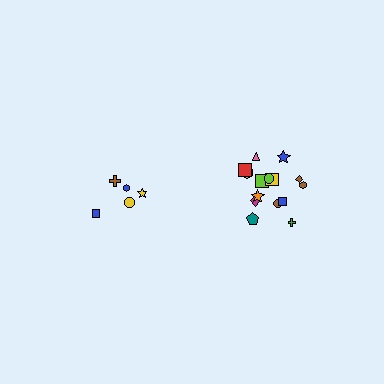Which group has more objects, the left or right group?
The right group.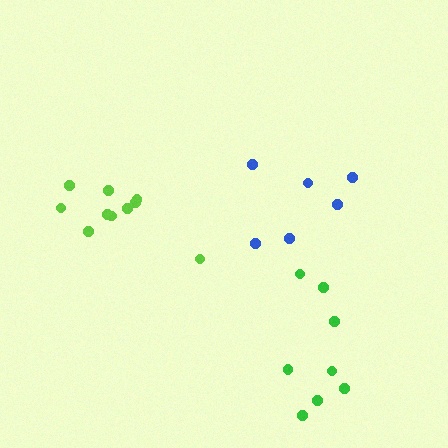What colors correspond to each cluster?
The clusters are colored: blue, lime, green.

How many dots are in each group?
Group 1: 6 dots, Group 2: 10 dots, Group 3: 8 dots (24 total).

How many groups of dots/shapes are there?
There are 3 groups.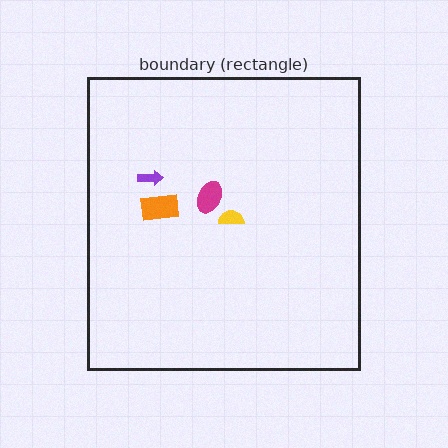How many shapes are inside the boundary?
4 inside, 0 outside.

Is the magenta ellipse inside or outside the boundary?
Inside.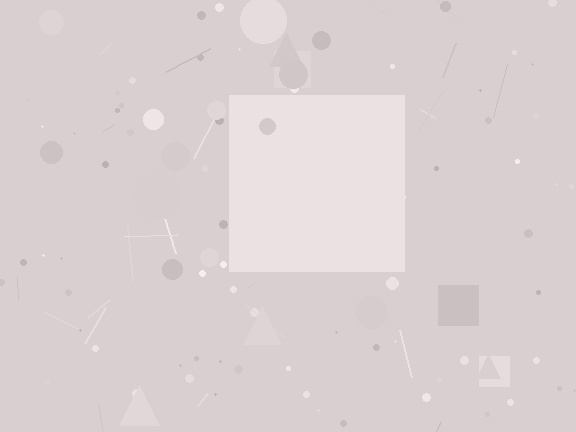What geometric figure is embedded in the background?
A square is embedded in the background.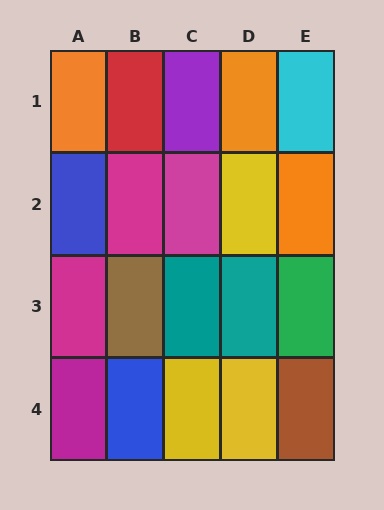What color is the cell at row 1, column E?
Cyan.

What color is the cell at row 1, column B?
Red.